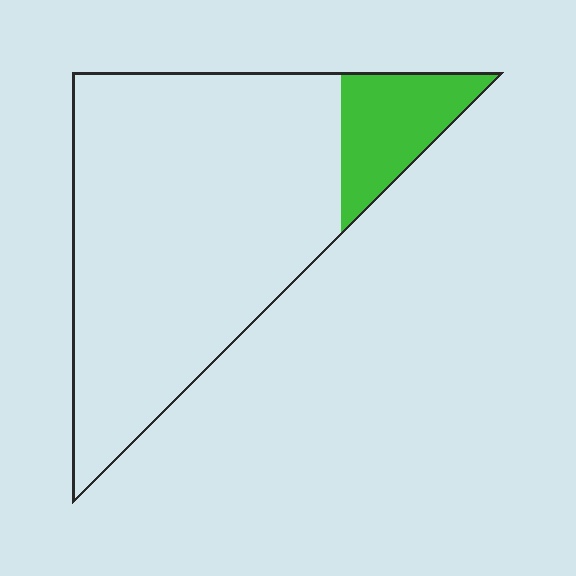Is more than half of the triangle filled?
No.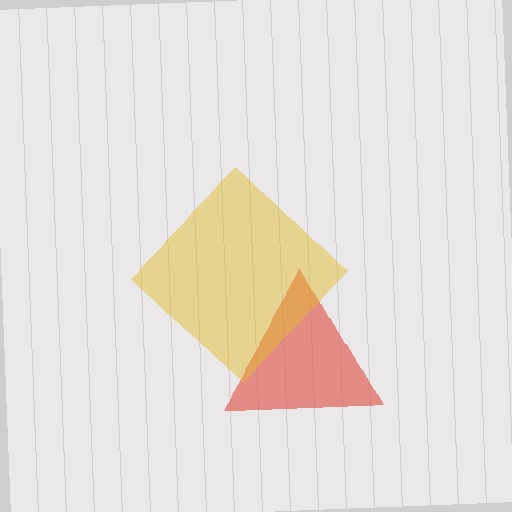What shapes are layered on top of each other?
The layered shapes are: a red triangle, a yellow diamond.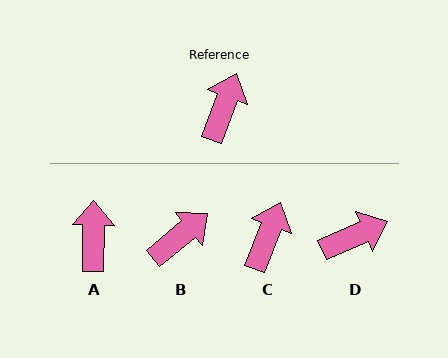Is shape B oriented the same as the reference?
No, it is off by about 30 degrees.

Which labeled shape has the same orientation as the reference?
C.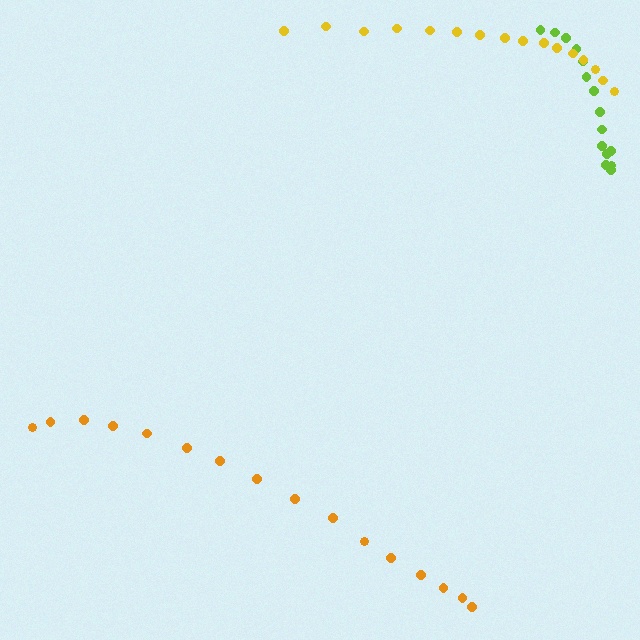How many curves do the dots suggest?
There are 3 distinct paths.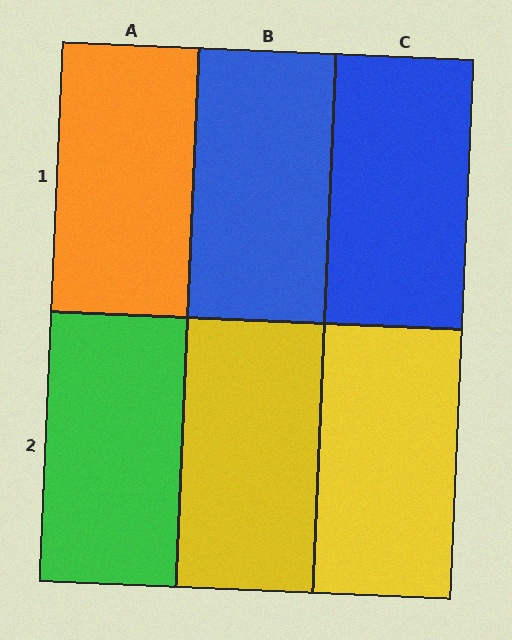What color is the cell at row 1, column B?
Blue.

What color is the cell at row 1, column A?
Orange.